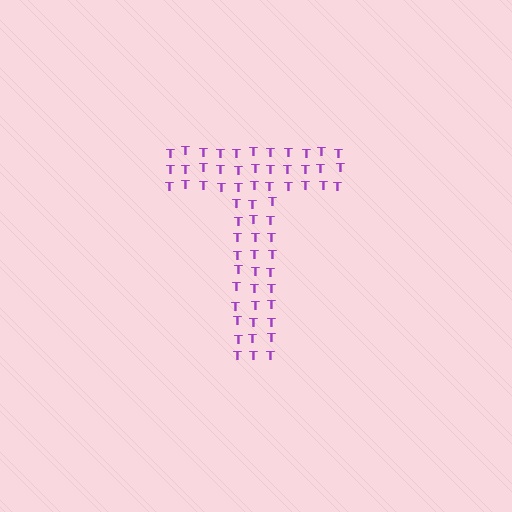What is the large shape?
The large shape is the letter T.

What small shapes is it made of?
It is made of small letter T's.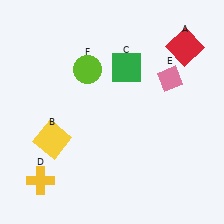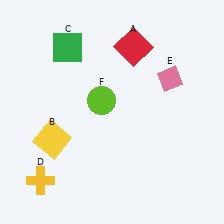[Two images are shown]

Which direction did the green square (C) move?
The green square (C) moved left.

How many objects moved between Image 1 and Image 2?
3 objects moved between the two images.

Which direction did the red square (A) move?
The red square (A) moved left.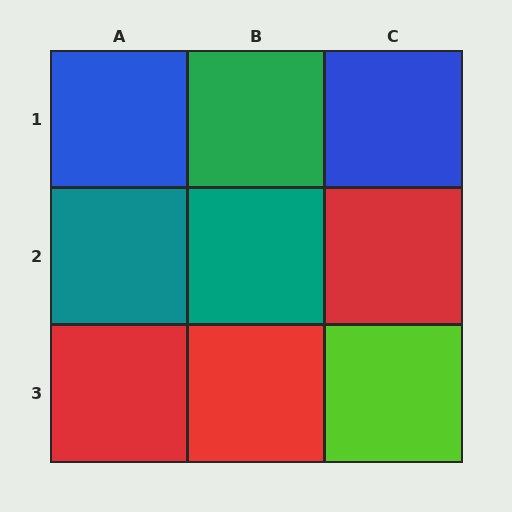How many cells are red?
3 cells are red.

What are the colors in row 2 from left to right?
Teal, teal, red.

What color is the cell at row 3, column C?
Lime.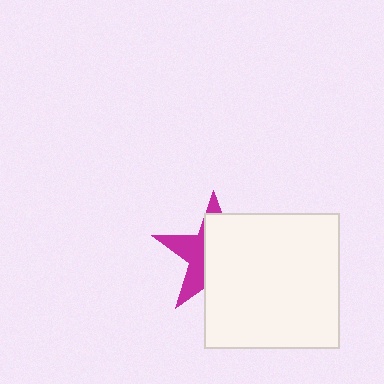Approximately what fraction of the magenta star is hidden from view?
Roughly 63% of the magenta star is hidden behind the white square.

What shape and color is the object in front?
The object in front is a white square.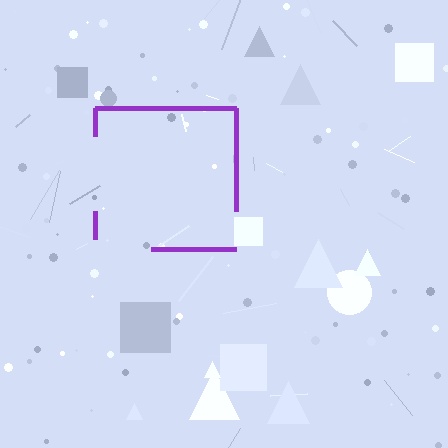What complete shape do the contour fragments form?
The contour fragments form a square.